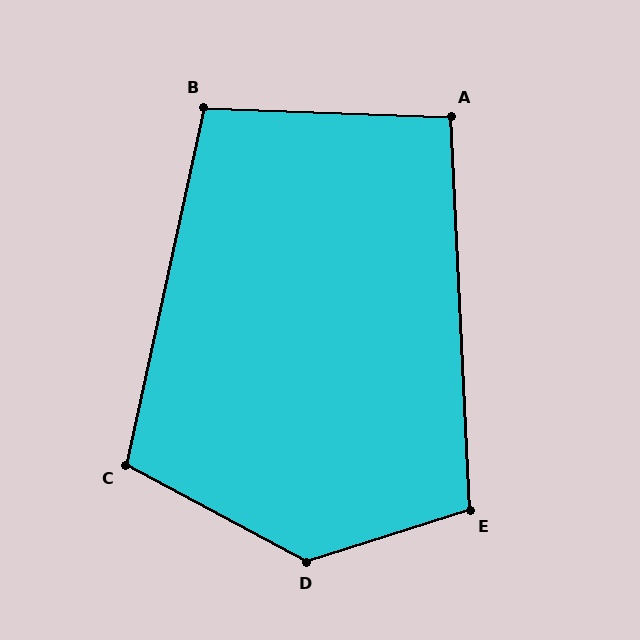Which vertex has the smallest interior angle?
A, at approximately 95 degrees.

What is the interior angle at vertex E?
Approximately 105 degrees (obtuse).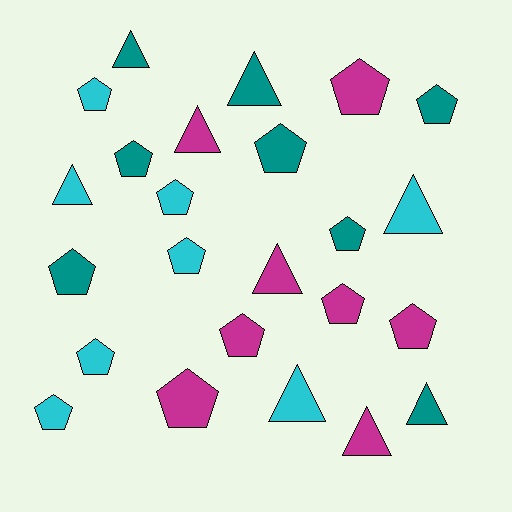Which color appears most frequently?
Teal, with 8 objects.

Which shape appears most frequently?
Pentagon, with 15 objects.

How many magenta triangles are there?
There are 3 magenta triangles.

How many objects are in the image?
There are 24 objects.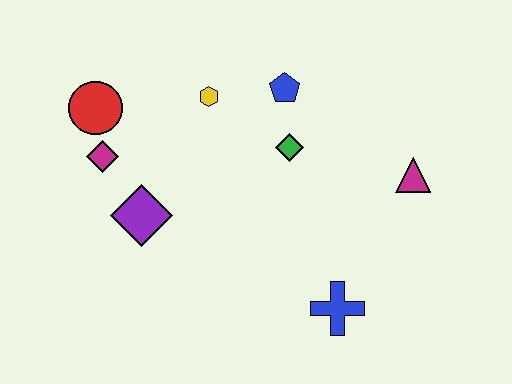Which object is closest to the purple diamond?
The magenta diamond is closest to the purple diamond.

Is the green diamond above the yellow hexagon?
No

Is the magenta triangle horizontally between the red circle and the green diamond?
No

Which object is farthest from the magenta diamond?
The magenta triangle is farthest from the magenta diamond.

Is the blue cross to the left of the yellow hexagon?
No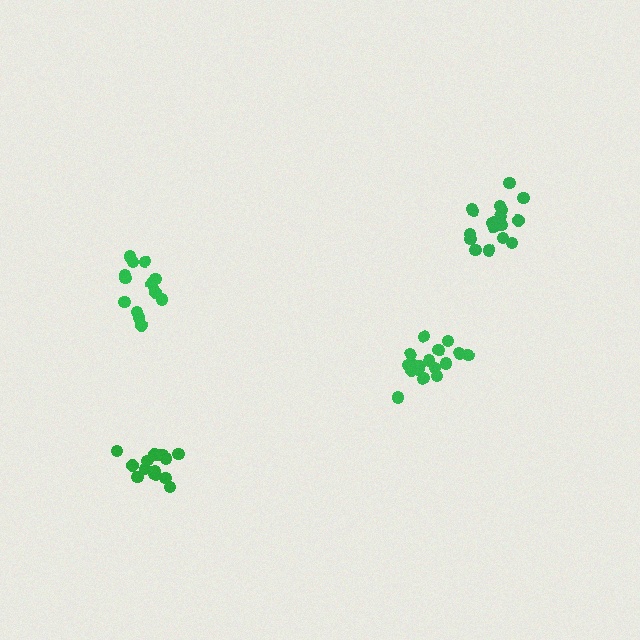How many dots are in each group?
Group 1: 18 dots, Group 2: 15 dots, Group 3: 17 dots, Group 4: 14 dots (64 total).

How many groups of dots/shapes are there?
There are 4 groups.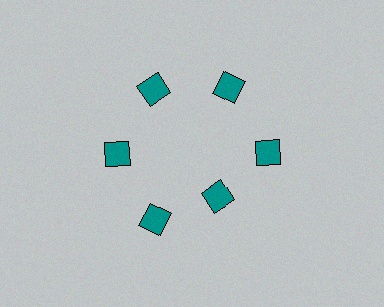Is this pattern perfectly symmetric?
No. The 6 teal diamonds are arranged in a ring, but one element near the 5 o'clock position is pulled inward toward the center, breaking the 6-fold rotational symmetry.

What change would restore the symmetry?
The symmetry would be restored by moving it outward, back onto the ring so that all 6 diamonds sit at equal angles and equal distance from the center.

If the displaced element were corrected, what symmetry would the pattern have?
It would have 6-fold rotational symmetry — the pattern would map onto itself every 60 degrees.